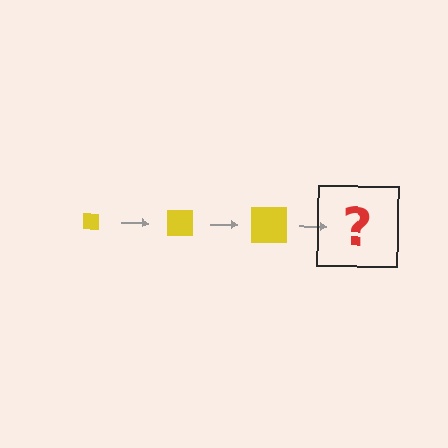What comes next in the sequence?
The next element should be a yellow square, larger than the previous one.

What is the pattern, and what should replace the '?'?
The pattern is that the square gets progressively larger each step. The '?' should be a yellow square, larger than the previous one.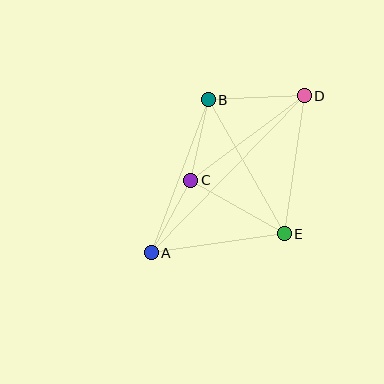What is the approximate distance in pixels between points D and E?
The distance between D and E is approximately 140 pixels.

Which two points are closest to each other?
Points B and C are closest to each other.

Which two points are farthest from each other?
Points A and D are farthest from each other.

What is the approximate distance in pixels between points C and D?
The distance between C and D is approximately 141 pixels.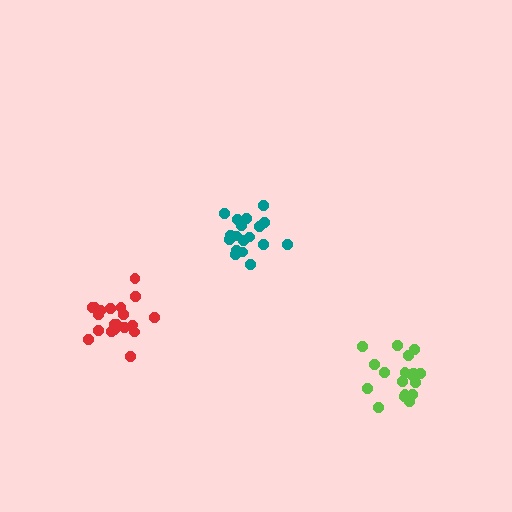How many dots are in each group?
Group 1: 18 dots, Group 2: 19 dots, Group 3: 21 dots (58 total).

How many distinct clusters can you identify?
There are 3 distinct clusters.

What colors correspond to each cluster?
The clusters are colored: teal, lime, red.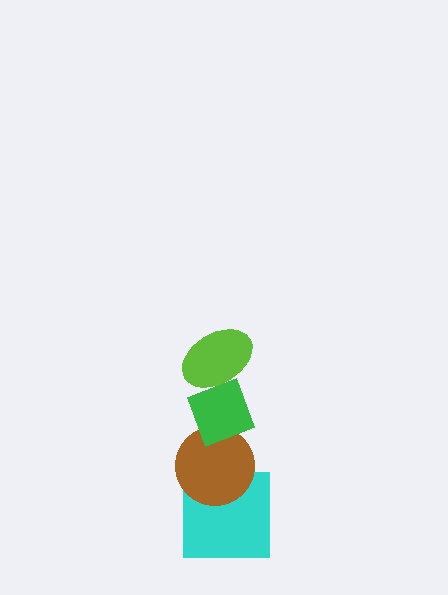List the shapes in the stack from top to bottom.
From top to bottom: the lime ellipse, the green diamond, the brown circle, the cyan square.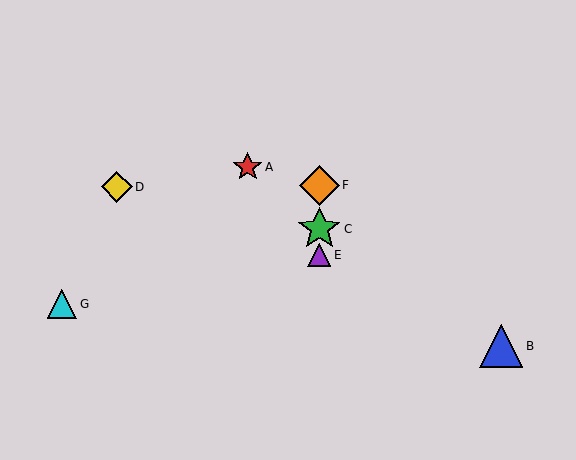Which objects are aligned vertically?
Objects C, E, F are aligned vertically.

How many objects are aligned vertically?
3 objects (C, E, F) are aligned vertically.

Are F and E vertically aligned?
Yes, both are at x≈319.